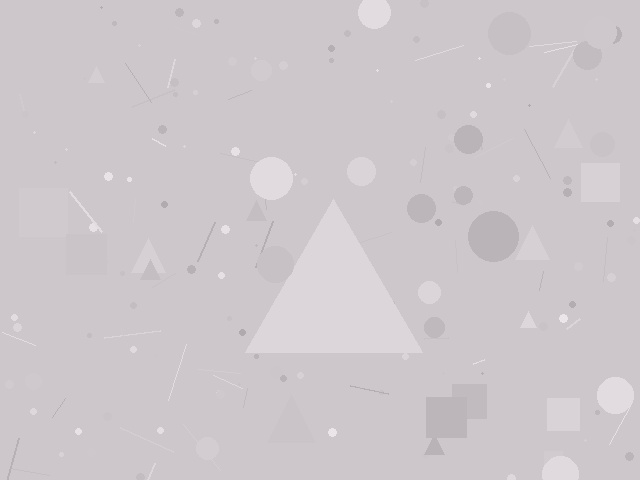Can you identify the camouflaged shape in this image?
The camouflaged shape is a triangle.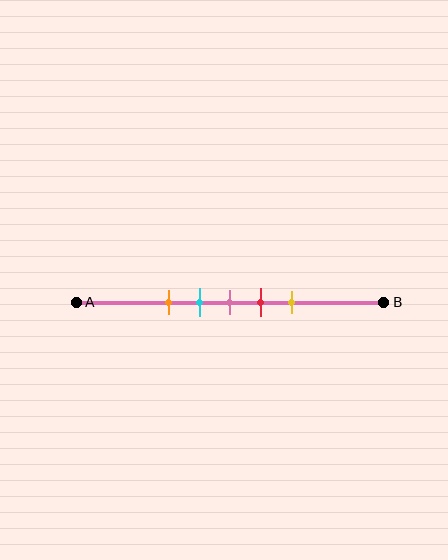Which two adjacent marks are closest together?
The cyan and pink marks are the closest adjacent pair.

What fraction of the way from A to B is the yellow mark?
The yellow mark is approximately 70% (0.7) of the way from A to B.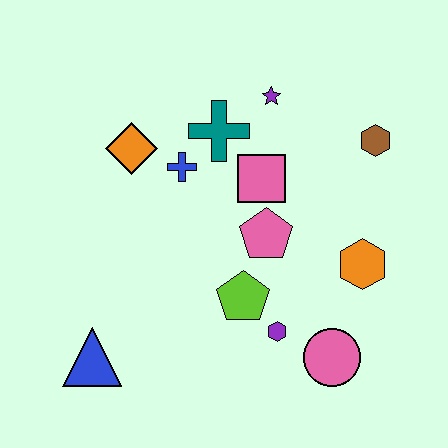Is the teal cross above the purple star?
No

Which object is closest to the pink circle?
The purple hexagon is closest to the pink circle.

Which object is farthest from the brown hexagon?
The blue triangle is farthest from the brown hexagon.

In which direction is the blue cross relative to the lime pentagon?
The blue cross is above the lime pentagon.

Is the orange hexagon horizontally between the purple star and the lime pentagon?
No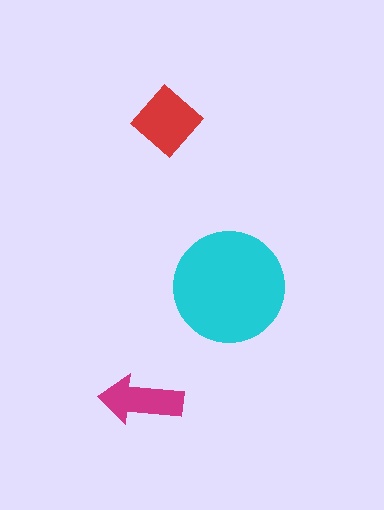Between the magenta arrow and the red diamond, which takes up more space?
The red diamond.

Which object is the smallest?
The magenta arrow.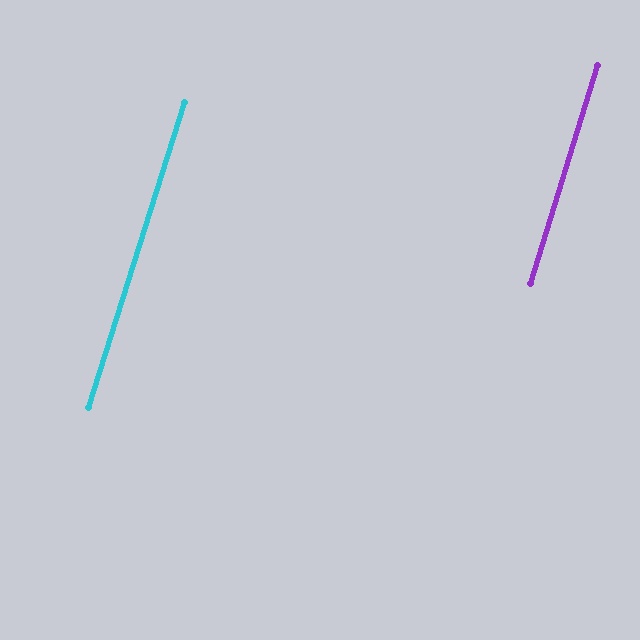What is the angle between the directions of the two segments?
Approximately 0 degrees.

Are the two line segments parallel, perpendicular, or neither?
Parallel — their directions differ by only 0.2°.